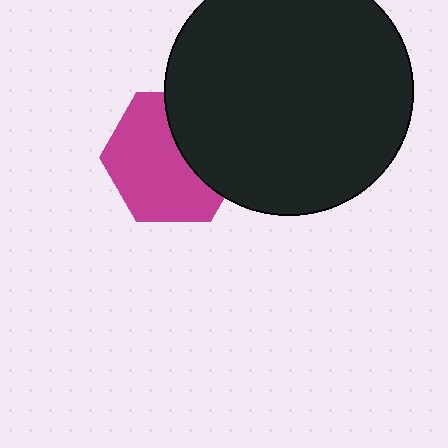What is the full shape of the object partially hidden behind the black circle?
The partially hidden object is a magenta hexagon.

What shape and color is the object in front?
The object in front is a black circle.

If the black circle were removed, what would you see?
You would see the complete magenta hexagon.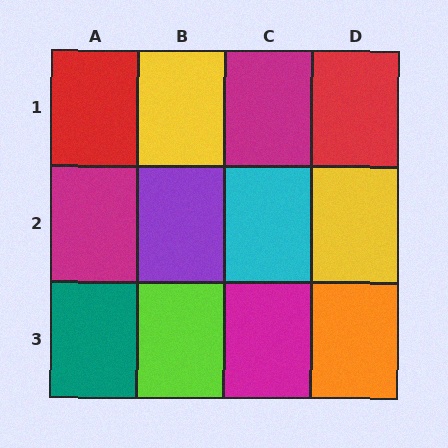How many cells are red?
2 cells are red.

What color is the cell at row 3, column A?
Teal.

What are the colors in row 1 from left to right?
Red, yellow, magenta, red.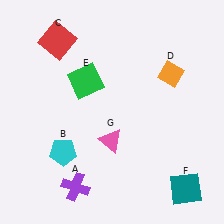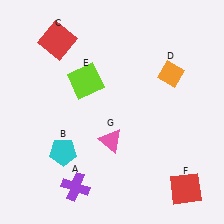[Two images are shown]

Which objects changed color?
E changed from green to lime. F changed from teal to red.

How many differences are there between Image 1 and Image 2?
There are 2 differences between the two images.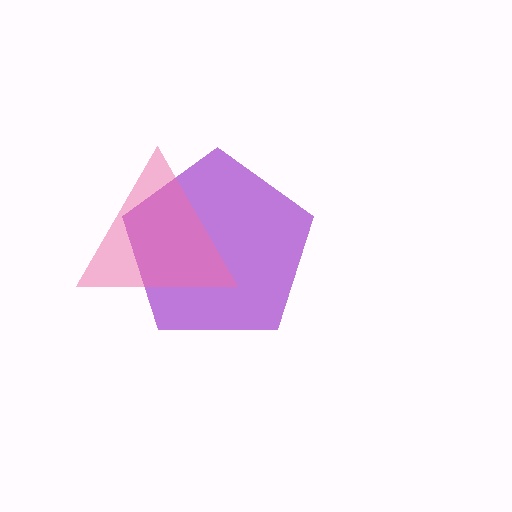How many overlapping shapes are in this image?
There are 2 overlapping shapes in the image.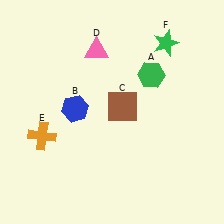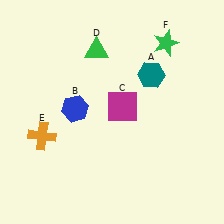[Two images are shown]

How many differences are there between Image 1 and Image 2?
There are 3 differences between the two images.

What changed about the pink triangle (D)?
In Image 1, D is pink. In Image 2, it changed to green.